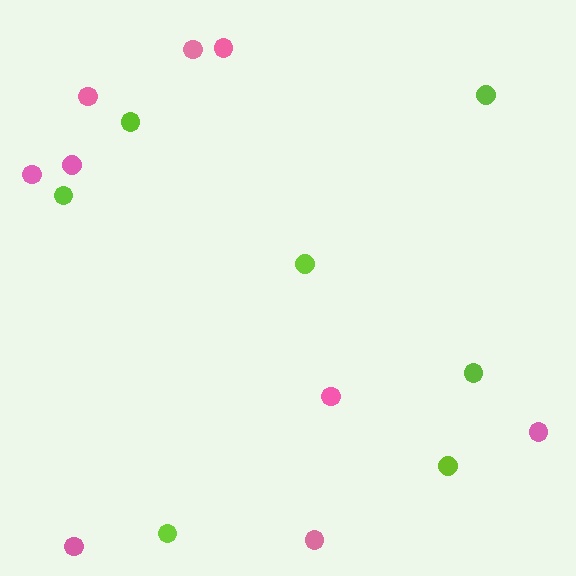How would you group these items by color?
There are 2 groups: one group of pink circles (9) and one group of lime circles (7).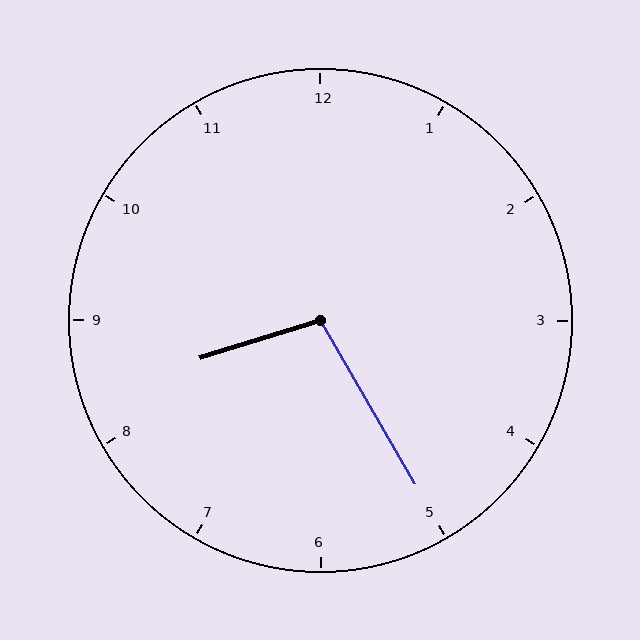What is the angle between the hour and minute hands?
Approximately 102 degrees.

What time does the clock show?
8:25.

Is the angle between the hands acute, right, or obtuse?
It is obtuse.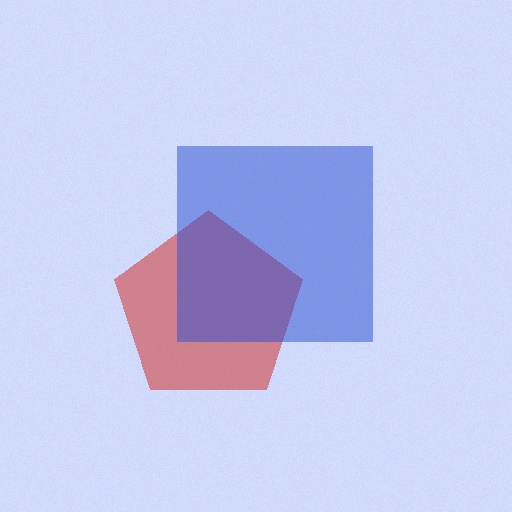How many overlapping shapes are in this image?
There are 2 overlapping shapes in the image.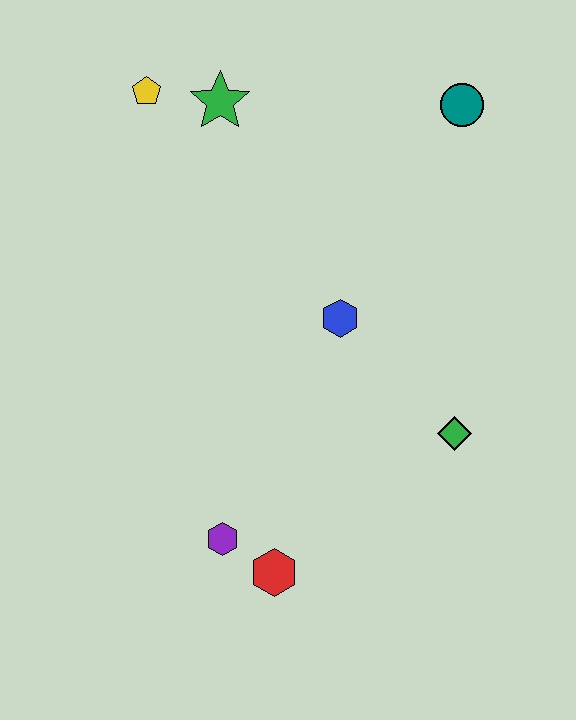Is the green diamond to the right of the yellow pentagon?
Yes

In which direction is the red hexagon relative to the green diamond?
The red hexagon is to the left of the green diamond.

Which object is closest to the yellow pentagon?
The green star is closest to the yellow pentagon.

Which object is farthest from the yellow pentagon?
The red hexagon is farthest from the yellow pentagon.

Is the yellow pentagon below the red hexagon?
No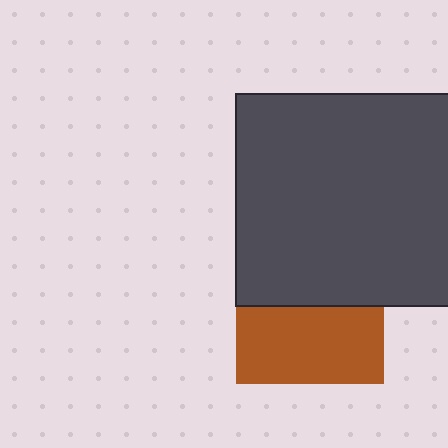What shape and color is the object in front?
The object in front is a dark gray rectangle.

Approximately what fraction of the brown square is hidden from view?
Roughly 49% of the brown square is hidden behind the dark gray rectangle.